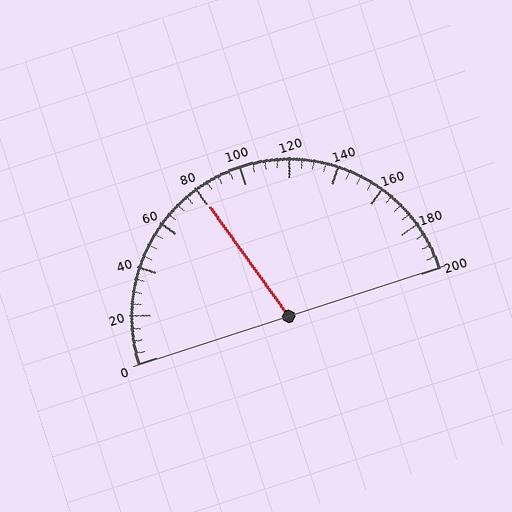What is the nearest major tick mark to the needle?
The nearest major tick mark is 80.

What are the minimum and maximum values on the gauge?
The gauge ranges from 0 to 200.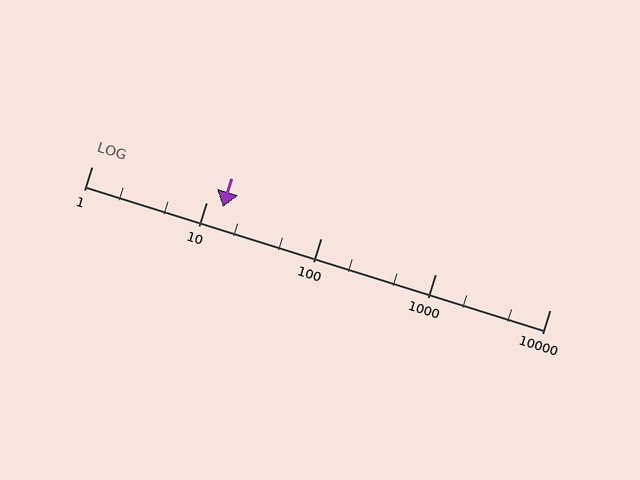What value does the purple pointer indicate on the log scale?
The pointer indicates approximately 14.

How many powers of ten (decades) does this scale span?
The scale spans 4 decades, from 1 to 10000.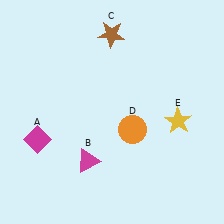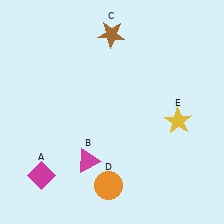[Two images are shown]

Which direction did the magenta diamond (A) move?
The magenta diamond (A) moved down.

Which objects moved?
The objects that moved are: the magenta diamond (A), the orange circle (D).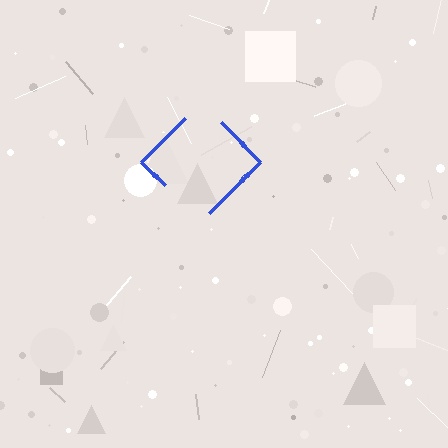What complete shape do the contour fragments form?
The contour fragments form a diamond.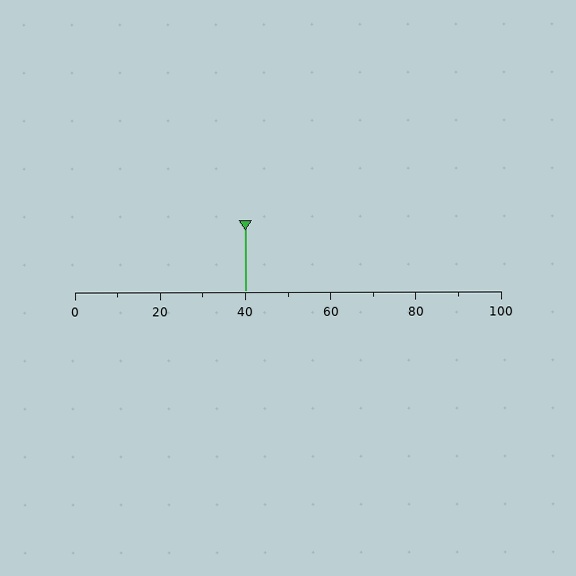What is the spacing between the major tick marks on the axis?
The major ticks are spaced 20 apart.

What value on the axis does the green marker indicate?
The marker indicates approximately 40.